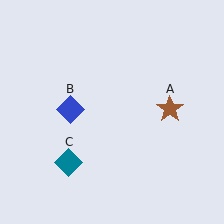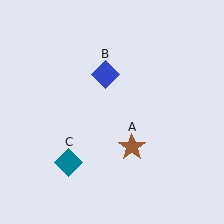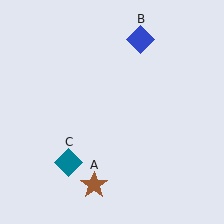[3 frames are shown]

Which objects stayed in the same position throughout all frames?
Teal diamond (object C) remained stationary.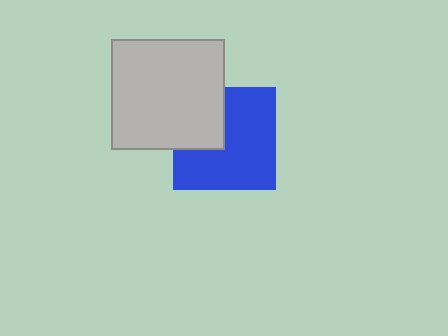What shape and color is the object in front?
The object in front is a light gray rectangle.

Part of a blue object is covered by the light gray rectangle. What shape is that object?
It is a square.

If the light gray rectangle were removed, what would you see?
You would see the complete blue square.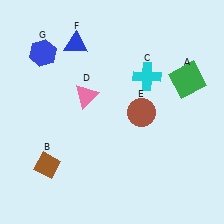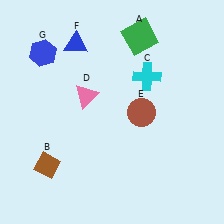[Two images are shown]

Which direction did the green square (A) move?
The green square (A) moved left.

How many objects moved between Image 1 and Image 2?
1 object moved between the two images.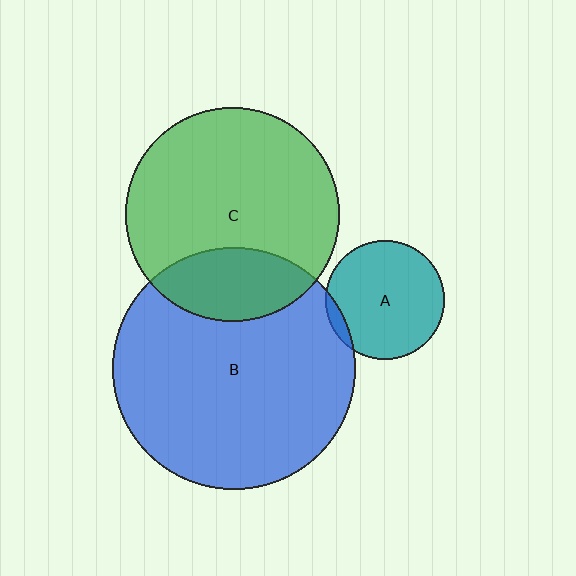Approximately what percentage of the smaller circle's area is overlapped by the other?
Approximately 5%.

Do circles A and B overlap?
Yes.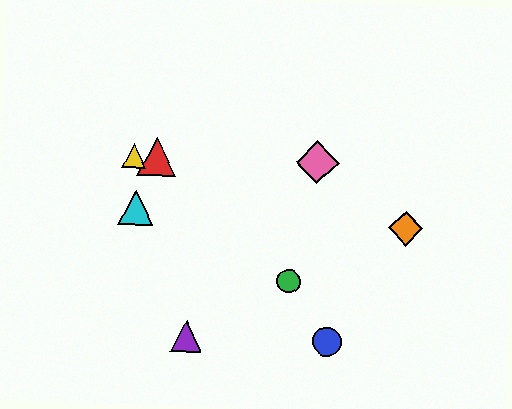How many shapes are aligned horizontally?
3 shapes (the red triangle, the yellow triangle, the pink diamond) are aligned horizontally.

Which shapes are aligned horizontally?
The red triangle, the yellow triangle, the pink diamond are aligned horizontally.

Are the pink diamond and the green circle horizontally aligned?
No, the pink diamond is at y≈162 and the green circle is at y≈281.